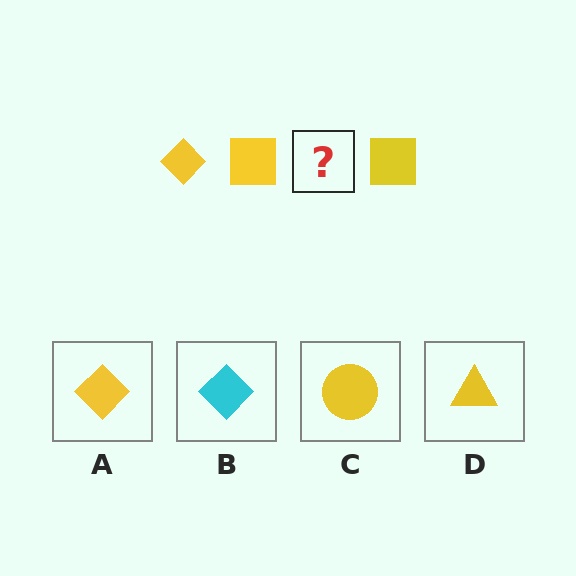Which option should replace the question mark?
Option A.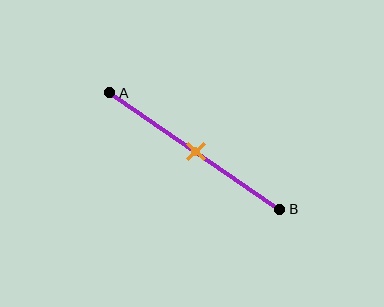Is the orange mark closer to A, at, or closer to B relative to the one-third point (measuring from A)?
The orange mark is closer to point B than the one-third point of segment AB.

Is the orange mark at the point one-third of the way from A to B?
No, the mark is at about 50% from A, not at the 33% one-third point.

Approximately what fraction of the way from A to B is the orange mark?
The orange mark is approximately 50% of the way from A to B.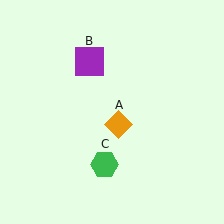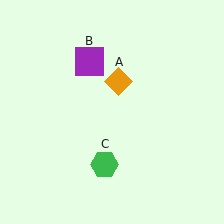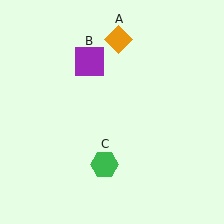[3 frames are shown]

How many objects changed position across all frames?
1 object changed position: orange diamond (object A).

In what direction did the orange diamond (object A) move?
The orange diamond (object A) moved up.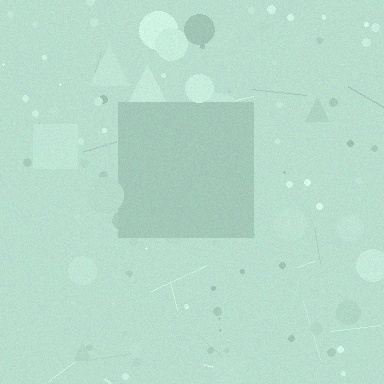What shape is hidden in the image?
A square is hidden in the image.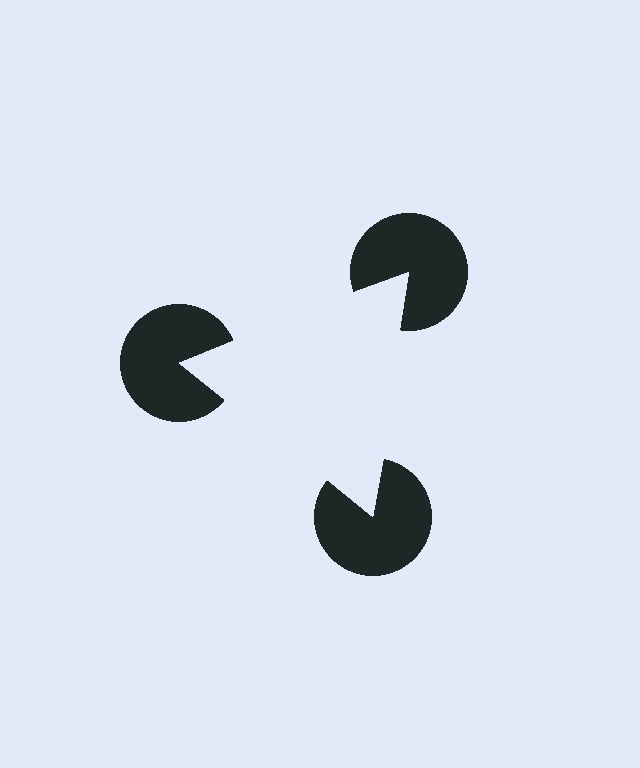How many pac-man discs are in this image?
There are 3 — one at each vertex of the illusory triangle.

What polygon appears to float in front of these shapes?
An illusory triangle — its edges are inferred from the aligned wedge cuts in the pac-man discs, not physically drawn.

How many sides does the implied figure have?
3 sides.